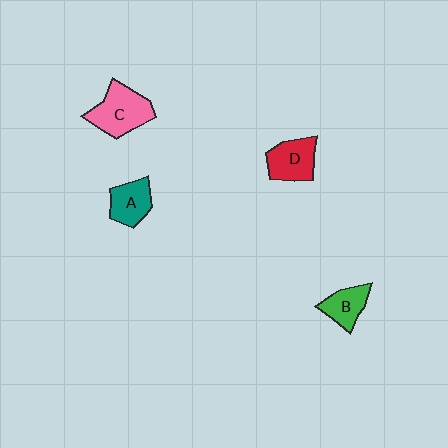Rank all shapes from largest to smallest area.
From largest to smallest: C (pink), D (red), A (teal), B (green).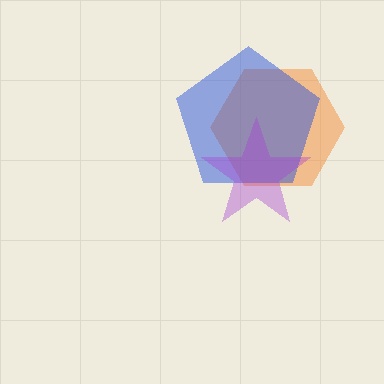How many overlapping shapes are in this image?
There are 3 overlapping shapes in the image.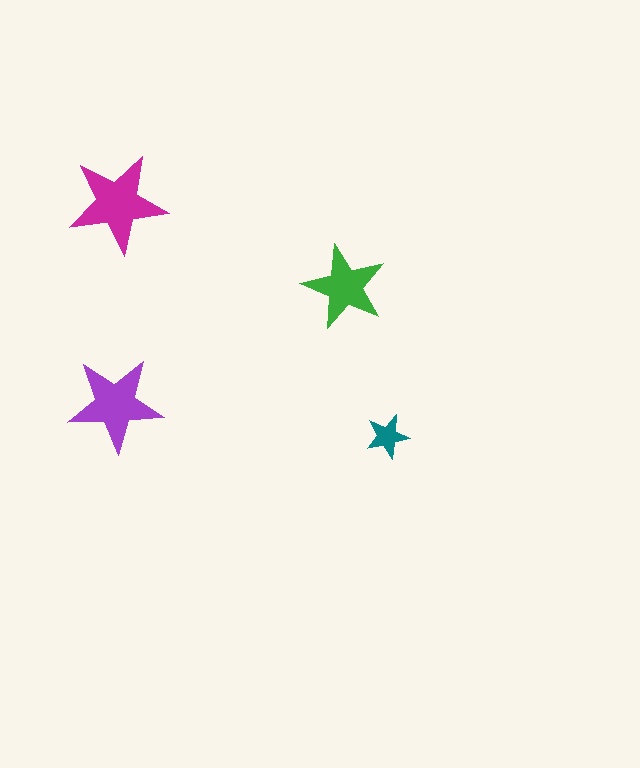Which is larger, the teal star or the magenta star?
The magenta one.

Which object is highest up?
The magenta star is topmost.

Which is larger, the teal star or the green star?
The green one.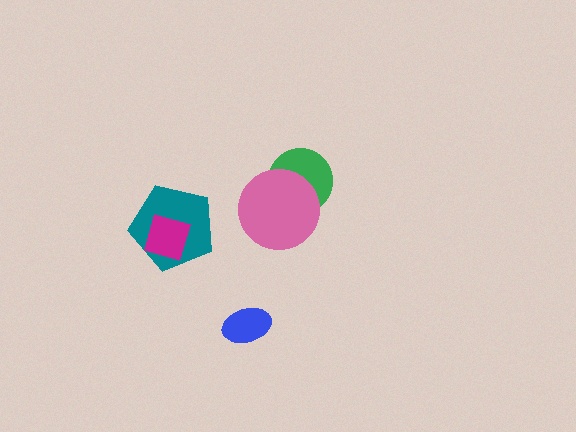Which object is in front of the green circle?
The pink circle is in front of the green circle.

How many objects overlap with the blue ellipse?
0 objects overlap with the blue ellipse.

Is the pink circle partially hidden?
No, no other shape covers it.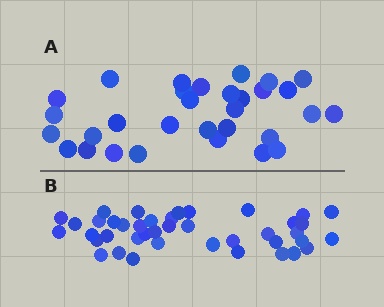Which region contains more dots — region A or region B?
Region B (the bottom region) has more dots.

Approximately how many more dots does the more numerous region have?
Region B has roughly 10 or so more dots than region A.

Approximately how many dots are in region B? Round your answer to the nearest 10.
About 40 dots. (The exact count is 41, which rounds to 40.)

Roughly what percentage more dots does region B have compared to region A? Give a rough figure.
About 30% more.